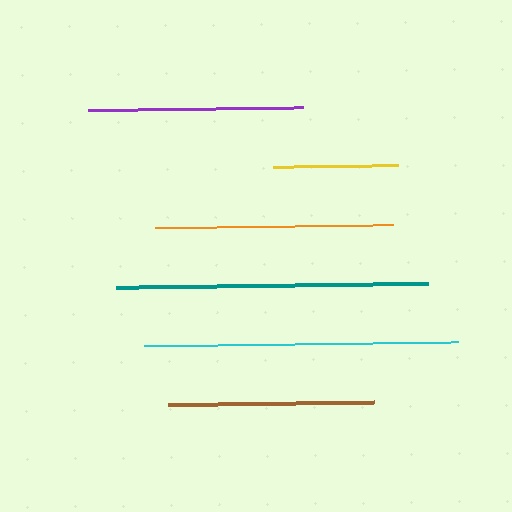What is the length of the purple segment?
The purple segment is approximately 214 pixels long.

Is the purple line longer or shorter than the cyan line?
The cyan line is longer than the purple line.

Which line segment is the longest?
The cyan line is the longest at approximately 313 pixels.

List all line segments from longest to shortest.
From longest to shortest: cyan, teal, orange, purple, brown, yellow.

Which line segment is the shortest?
The yellow line is the shortest at approximately 126 pixels.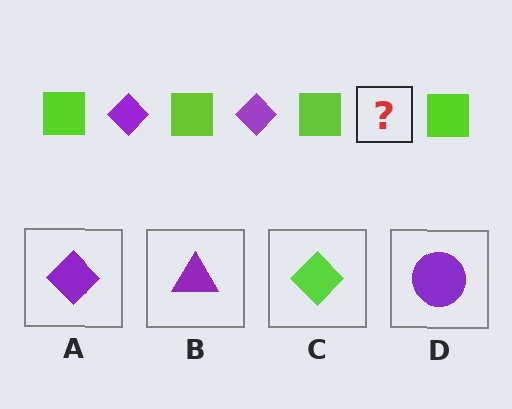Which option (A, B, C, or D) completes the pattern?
A.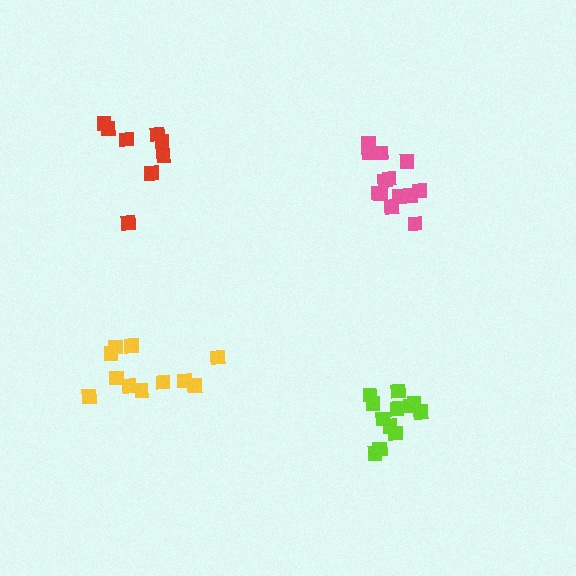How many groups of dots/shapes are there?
There are 4 groups.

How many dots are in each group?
Group 1: 11 dots, Group 2: 8 dots, Group 3: 13 dots, Group 4: 12 dots (44 total).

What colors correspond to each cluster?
The clusters are colored: yellow, red, pink, lime.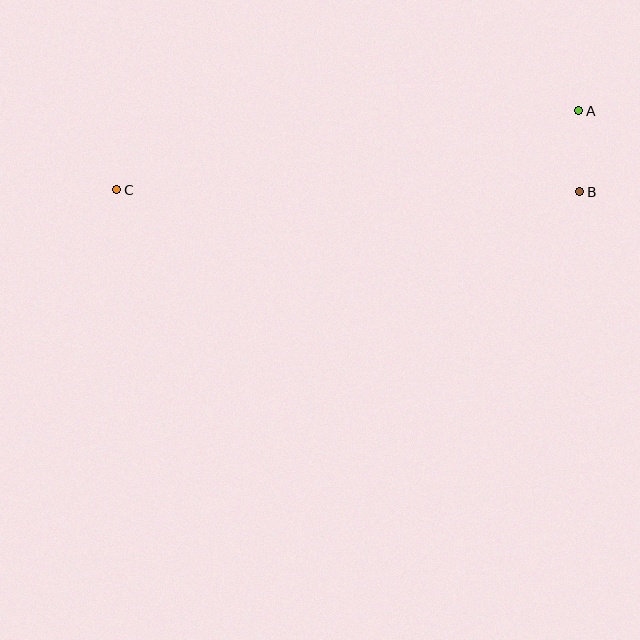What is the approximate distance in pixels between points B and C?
The distance between B and C is approximately 463 pixels.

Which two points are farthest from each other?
Points A and C are farthest from each other.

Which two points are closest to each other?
Points A and B are closest to each other.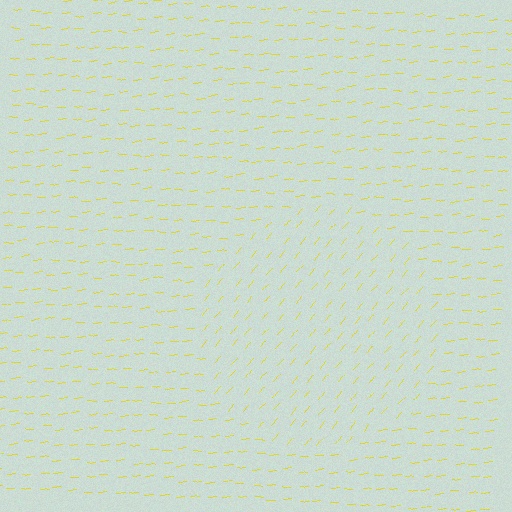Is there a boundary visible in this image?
Yes, there is a texture boundary formed by a change in line orientation.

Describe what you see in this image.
The image is filled with small yellow line segments. A circle region in the image has lines oriented differently from the surrounding lines, creating a visible texture boundary.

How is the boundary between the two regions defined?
The boundary is defined purely by a change in line orientation (approximately 45 degrees difference). All lines are the same color and thickness.